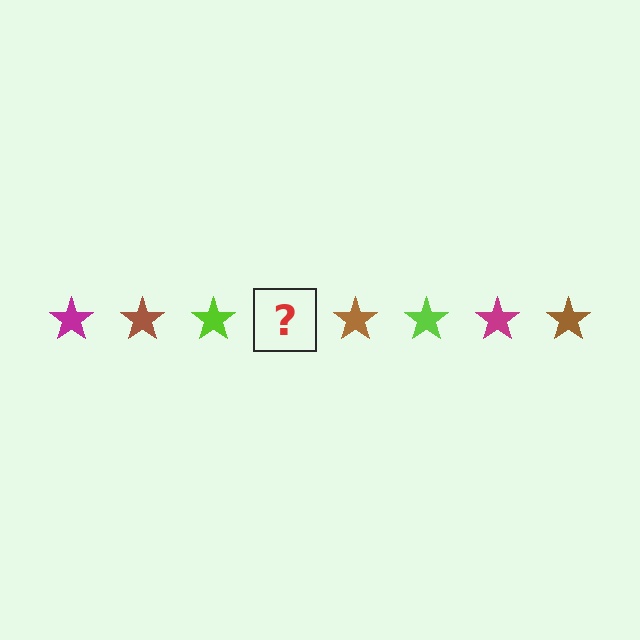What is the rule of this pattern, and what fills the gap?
The rule is that the pattern cycles through magenta, brown, lime stars. The gap should be filled with a magenta star.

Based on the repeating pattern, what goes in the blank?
The blank should be a magenta star.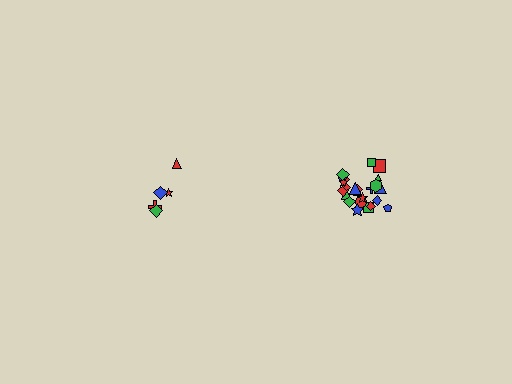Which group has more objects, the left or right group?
The right group.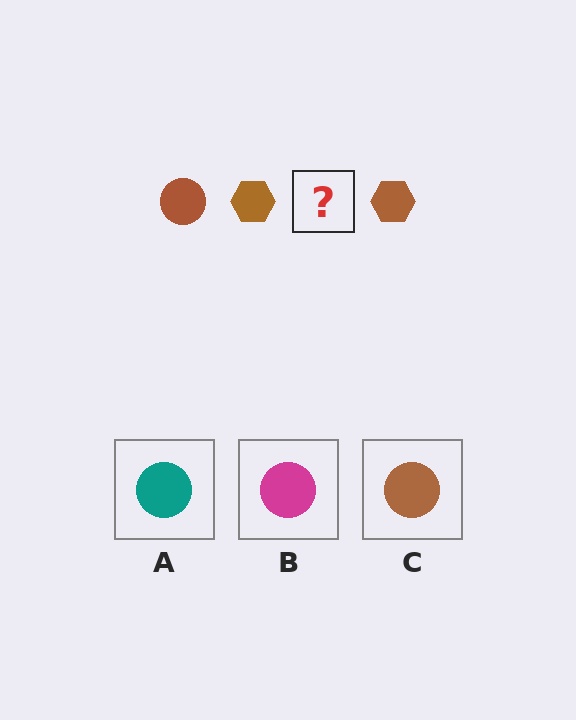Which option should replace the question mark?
Option C.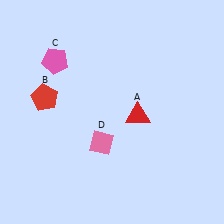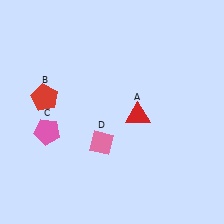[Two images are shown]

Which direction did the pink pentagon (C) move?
The pink pentagon (C) moved down.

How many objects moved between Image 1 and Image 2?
1 object moved between the two images.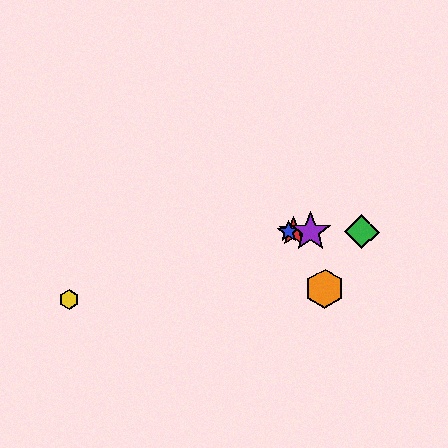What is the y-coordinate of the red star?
The red star is at y≈231.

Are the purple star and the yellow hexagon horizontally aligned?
No, the purple star is at y≈231 and the yellow hexagon is at y≈300.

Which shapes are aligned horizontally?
The red star, the blue star, the green diamond, the purple star are aligned horizontally.